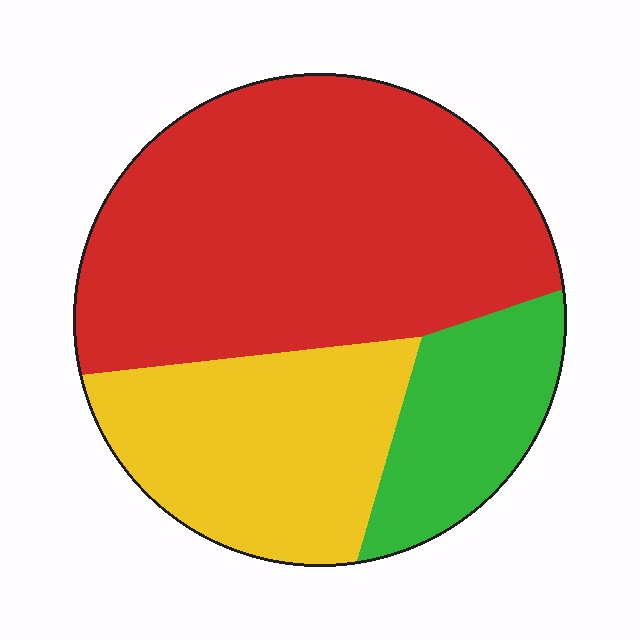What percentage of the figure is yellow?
Yellow takes up about one quarter (1/4) of the figure.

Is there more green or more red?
Red.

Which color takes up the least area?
Green, at roughly 15%.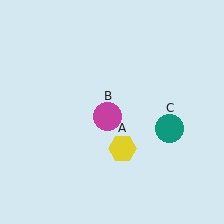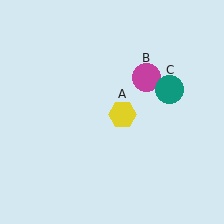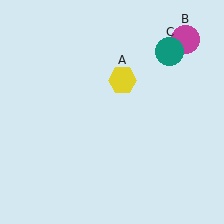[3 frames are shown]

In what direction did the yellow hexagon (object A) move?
The yellow hexagon (object A) moved up.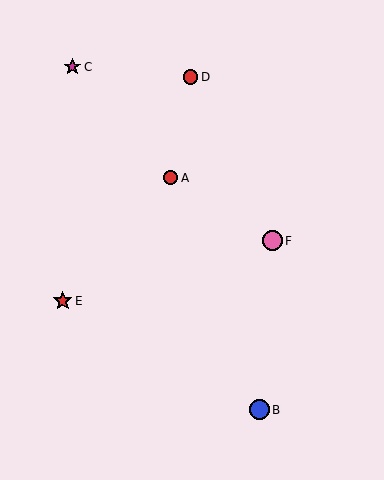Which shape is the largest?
The blue circle (labeled B) is the largest.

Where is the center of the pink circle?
The center of the pink circle is at (273, 240).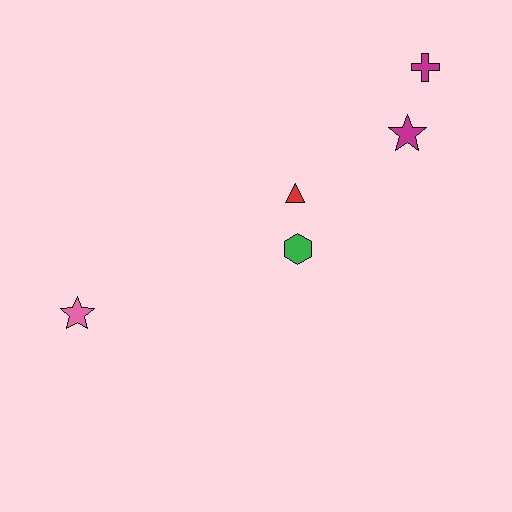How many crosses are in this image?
There is 1 cross.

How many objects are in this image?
There are 5 objects.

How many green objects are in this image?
There is 1 green object.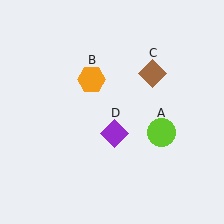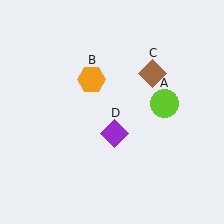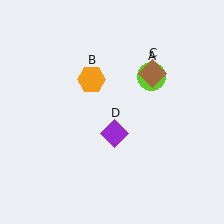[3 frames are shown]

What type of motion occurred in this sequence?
The lime circle (object A) rotated counterclockwise around the center of the scene.